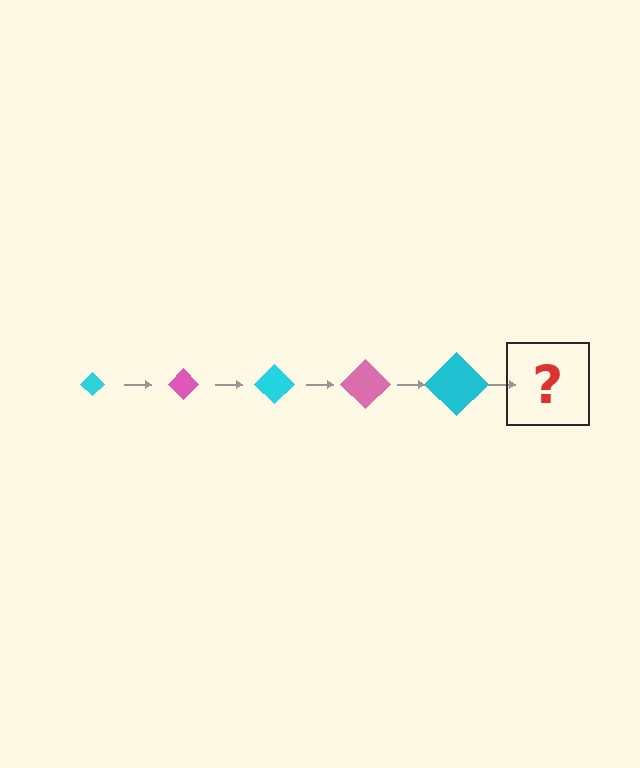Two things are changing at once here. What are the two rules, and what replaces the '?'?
The two rules are that the diamond grows larger each step and the color cycles through cyan and pink. The '?' should be a pink diamond, larger than the previous one.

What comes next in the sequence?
The next element should be a pink diamond, larger than the previous one.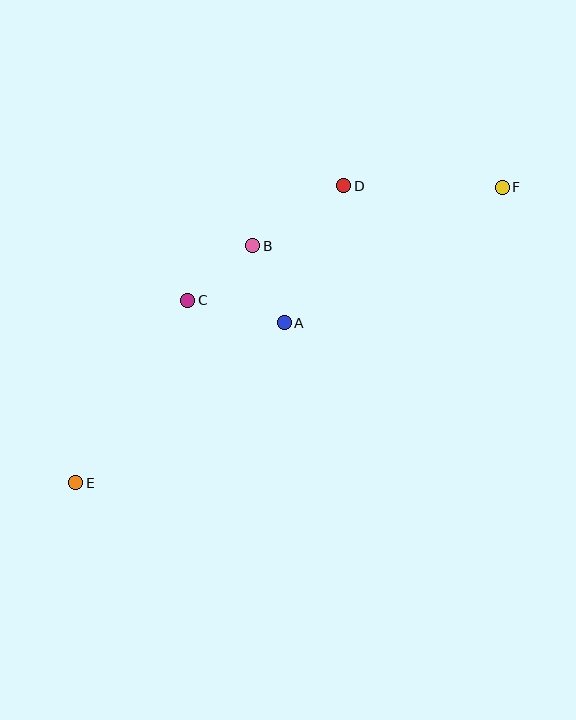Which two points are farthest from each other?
Points E and F are farthest from each other.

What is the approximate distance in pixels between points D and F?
The distance between D and F is approximately 158 pixels.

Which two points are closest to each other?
Points A and B are closest to each other.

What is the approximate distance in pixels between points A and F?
The distance between A and F is approximately 257 pixels.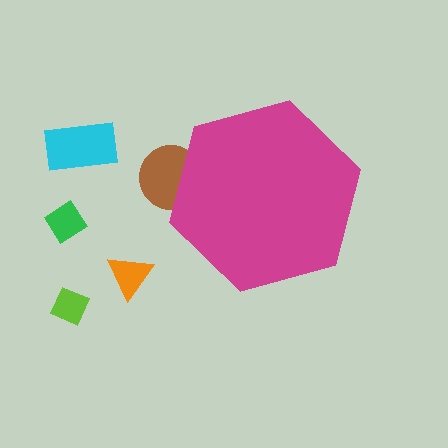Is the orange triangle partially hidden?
No, the orange triangle is fully visible.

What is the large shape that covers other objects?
A magenta hexagon.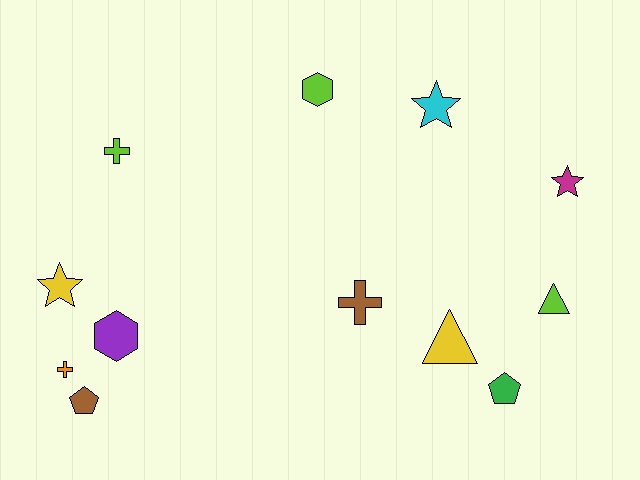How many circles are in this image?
There are no circles.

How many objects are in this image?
There are 12 objects.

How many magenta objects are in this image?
There is 1 magenta object.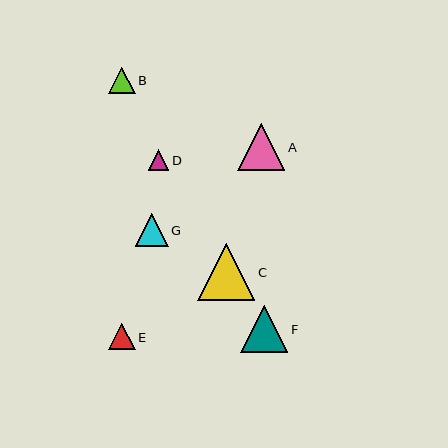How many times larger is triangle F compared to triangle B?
Triangle F is approximately 1.8 times the size of triangle B.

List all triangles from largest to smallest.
From largest to smallest: C, A, F, G, E, B, D.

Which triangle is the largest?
Triangle C is the largest with a size of approximately 57 pixels.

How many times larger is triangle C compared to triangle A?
Triangle C is approximately 1.2 times the size of triangle A.